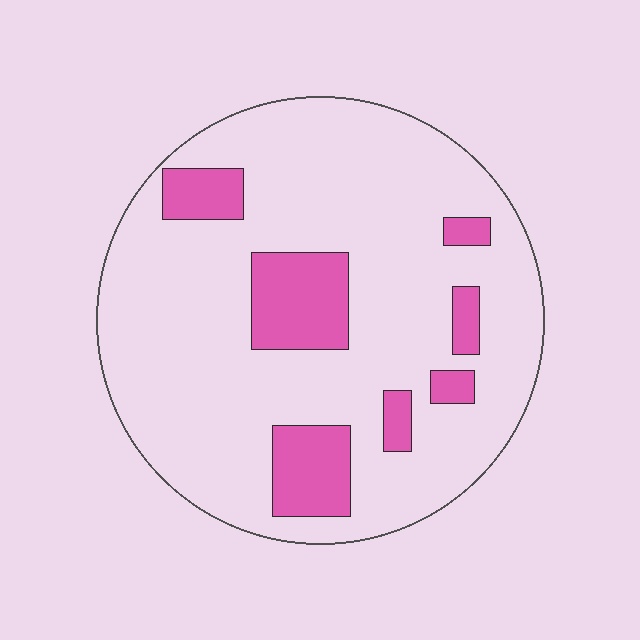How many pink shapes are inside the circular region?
7.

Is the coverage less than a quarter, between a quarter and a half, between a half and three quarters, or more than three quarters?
Less than a quarter.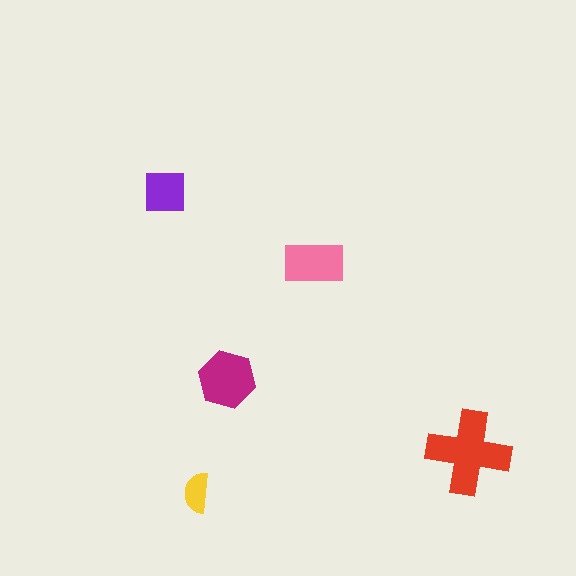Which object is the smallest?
The yellow semicircle.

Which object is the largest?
The red cross.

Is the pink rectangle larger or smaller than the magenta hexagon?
Smaller.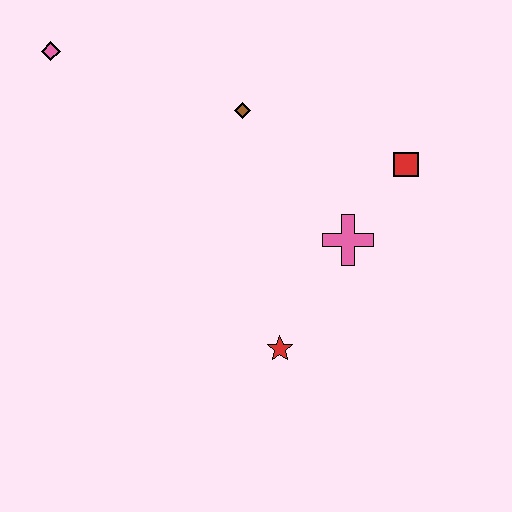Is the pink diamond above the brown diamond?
Yes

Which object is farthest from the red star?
The pink diamond is farthest from the red star.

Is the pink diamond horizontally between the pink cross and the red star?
No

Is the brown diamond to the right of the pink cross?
No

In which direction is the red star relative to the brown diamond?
The red star is below the brown diamond.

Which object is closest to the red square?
The pink cross is closest to the red square.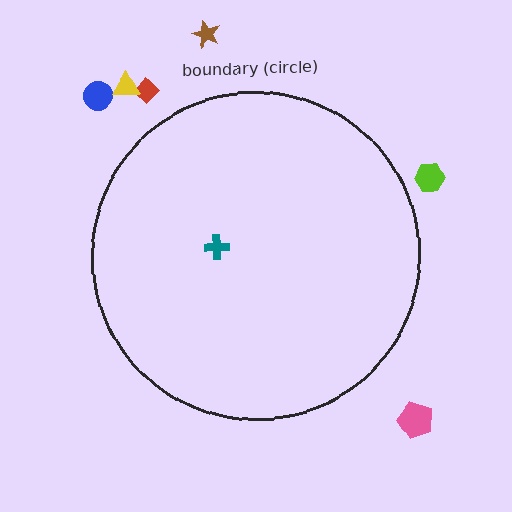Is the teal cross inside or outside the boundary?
Inside.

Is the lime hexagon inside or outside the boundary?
Outside.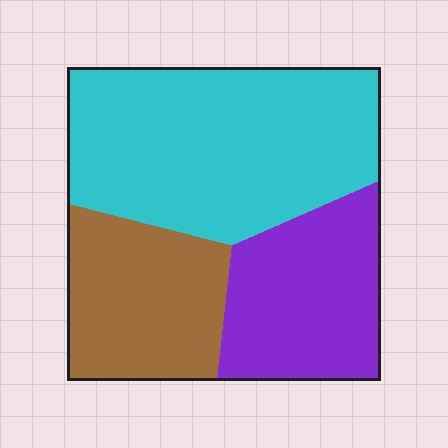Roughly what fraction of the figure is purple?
Purple covers around 25% of the figure.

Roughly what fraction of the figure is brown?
Brown covers 25% of the figure.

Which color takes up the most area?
Cyan, at roughly 50%.